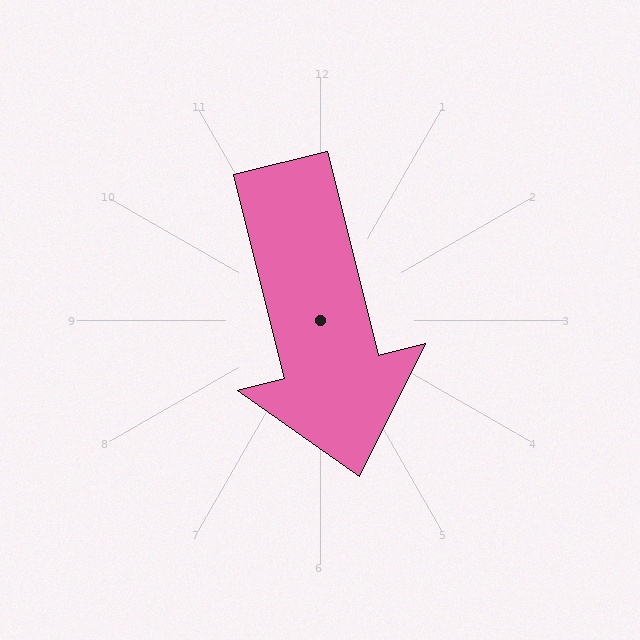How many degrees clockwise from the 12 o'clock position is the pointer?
Approximately 166 degrees.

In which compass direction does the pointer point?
South.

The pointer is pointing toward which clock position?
Roughly 6 o'clock.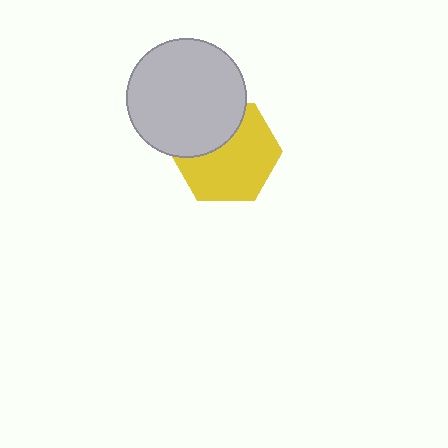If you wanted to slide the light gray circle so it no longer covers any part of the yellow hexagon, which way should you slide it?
Slide it up — that is the most direct way to separate the two shapes.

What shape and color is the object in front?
The object in front is a light gray circle.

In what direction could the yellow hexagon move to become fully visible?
The yellow hexagon could move down. That would shift it out from behind the light gray circle entirely.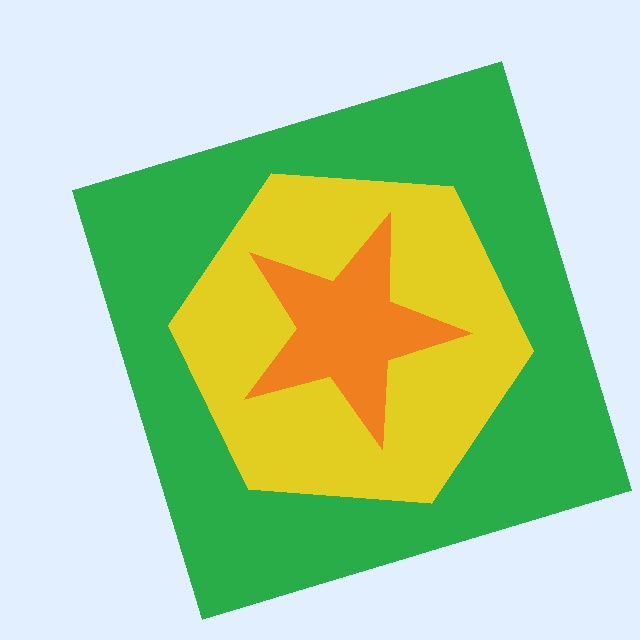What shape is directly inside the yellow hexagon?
The orange star.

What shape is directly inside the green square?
The yellow hexagon.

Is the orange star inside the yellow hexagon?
Yes.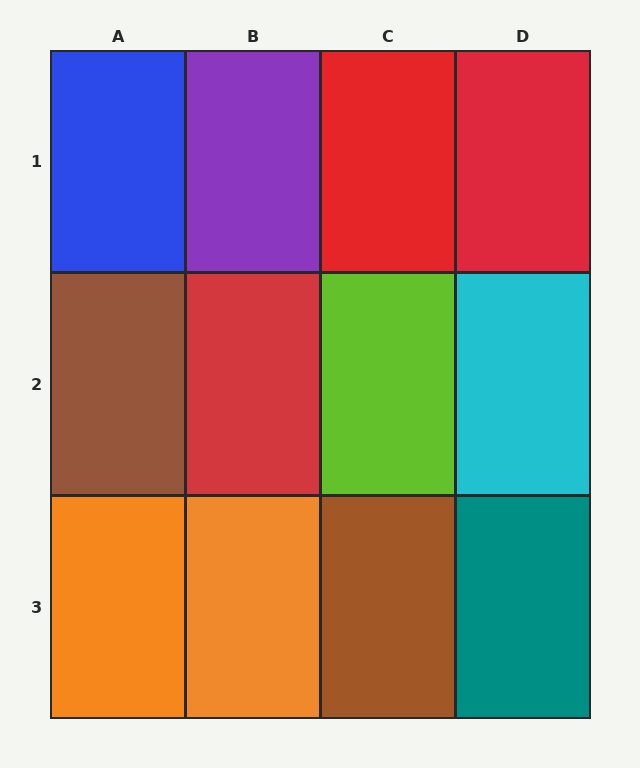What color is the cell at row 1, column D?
Red.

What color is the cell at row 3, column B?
Orange.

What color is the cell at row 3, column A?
Orange.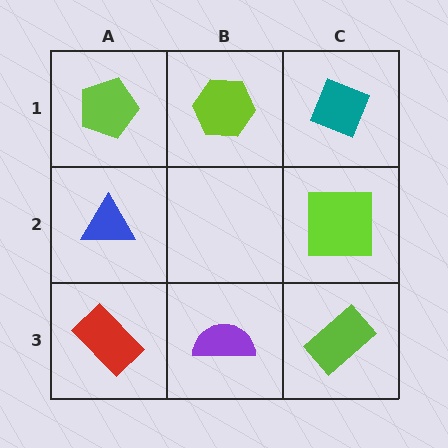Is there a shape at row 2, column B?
No, that cell is empty.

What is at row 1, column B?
A lime hexagon.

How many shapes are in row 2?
2 shapes.